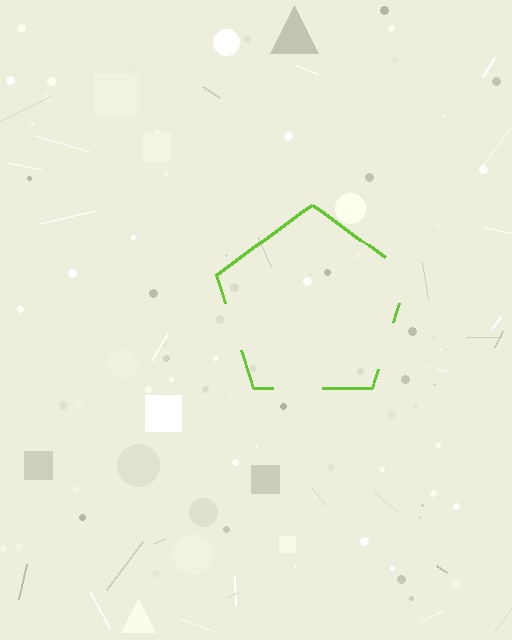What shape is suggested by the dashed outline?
The dashed outline suggests a pentagon.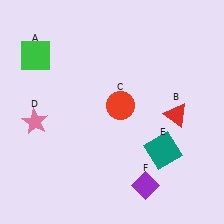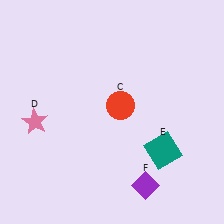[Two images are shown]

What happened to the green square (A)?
The green square (A) was removed in Image 2. It was in the top-left area of Image 1.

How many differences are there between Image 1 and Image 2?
There are 2 differences between the two images.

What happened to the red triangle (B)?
The red triangle (B) was removed in Image 2. It was in the bottom-right area of Image 1.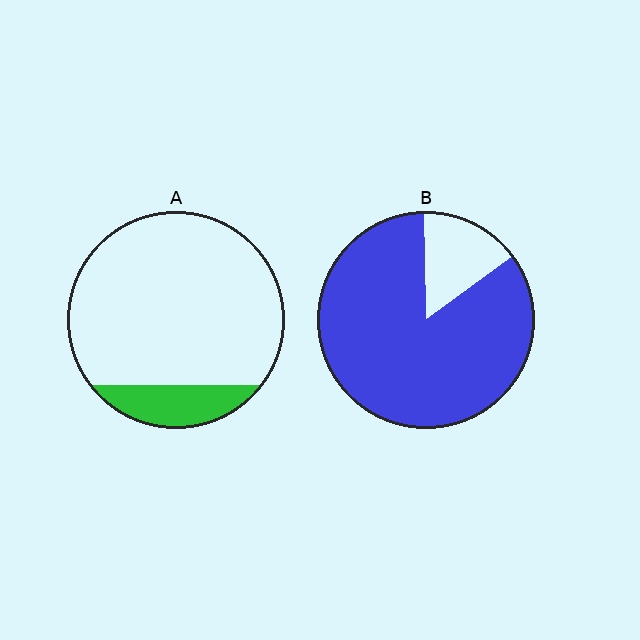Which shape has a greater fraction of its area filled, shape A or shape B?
Shape B.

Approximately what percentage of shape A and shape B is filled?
A is approximately 15% and B is approximately 85%.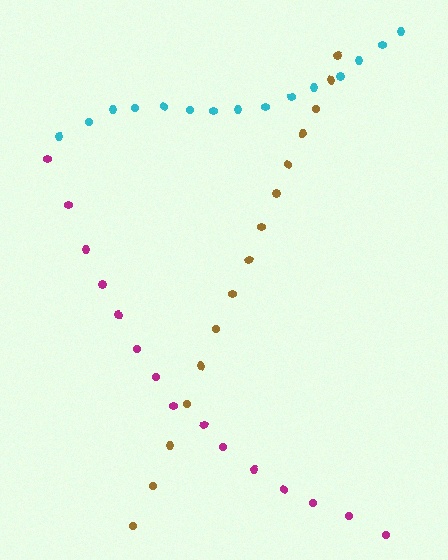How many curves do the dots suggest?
There are 3 distinct paths.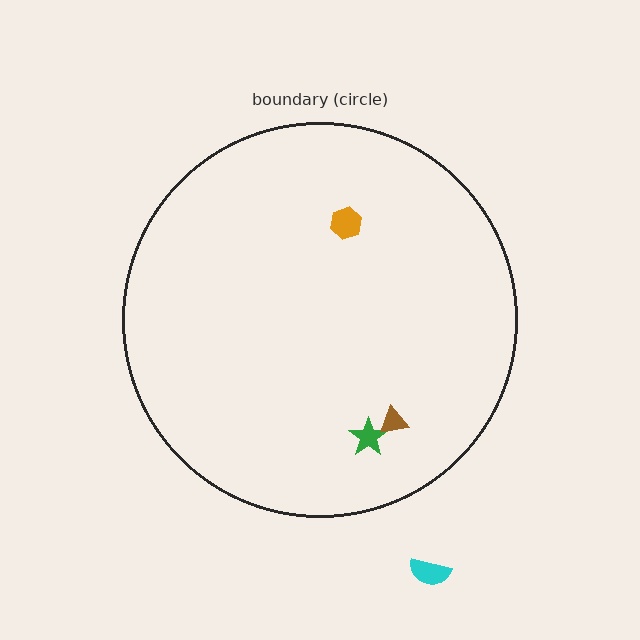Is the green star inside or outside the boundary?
Inside.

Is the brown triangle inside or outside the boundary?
Inside.